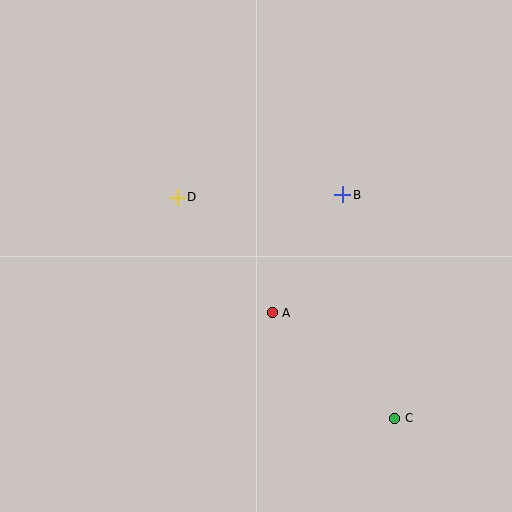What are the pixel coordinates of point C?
Point C is at (395, 418).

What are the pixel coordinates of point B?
Point B is at (343, 195).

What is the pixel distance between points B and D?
The distance between B and D is 165 pixels.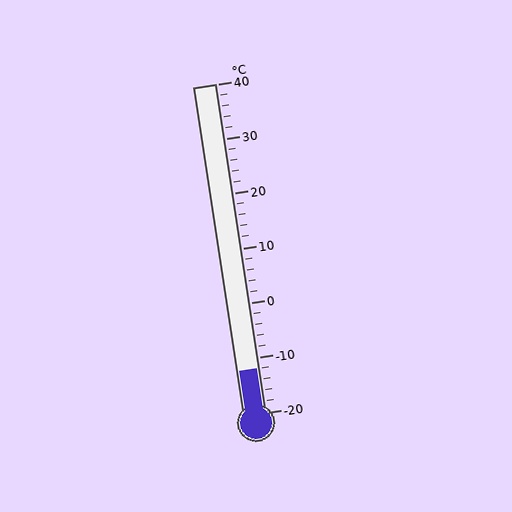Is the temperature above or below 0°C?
The temperature is below 0°C.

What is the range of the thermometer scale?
The thermometer scale ranges from -20°C to 40°C.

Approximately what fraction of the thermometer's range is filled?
The thermometer is filled to approximately 15% of its range.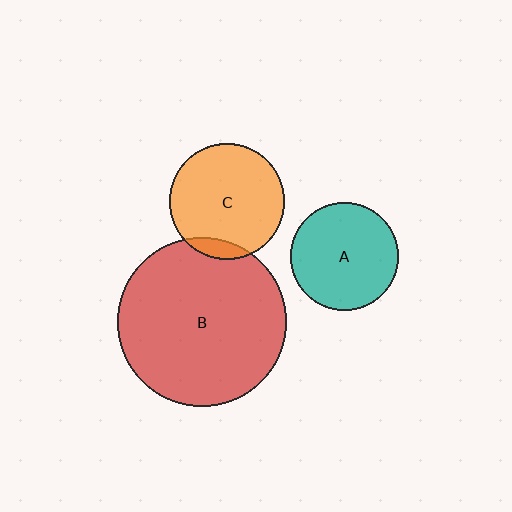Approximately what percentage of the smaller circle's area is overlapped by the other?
Approximately 10%.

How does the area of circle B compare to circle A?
Approximately 2.5 times.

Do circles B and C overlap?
Yes.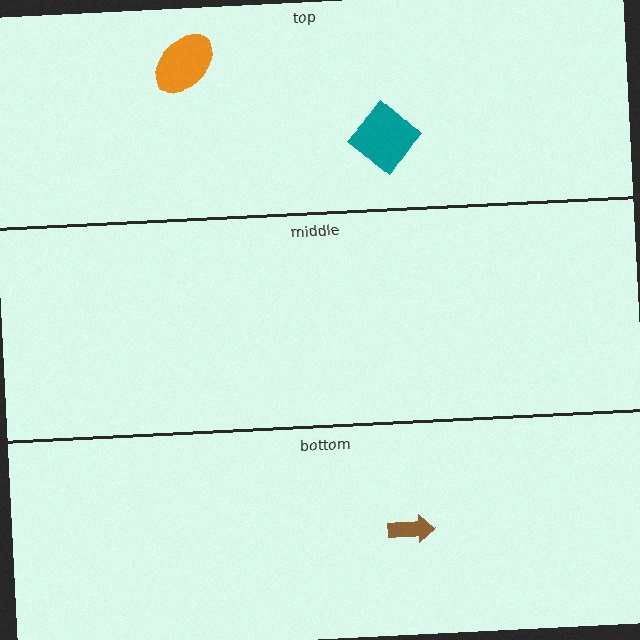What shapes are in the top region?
The orange ellipse, the teal diamond.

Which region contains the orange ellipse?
The top region.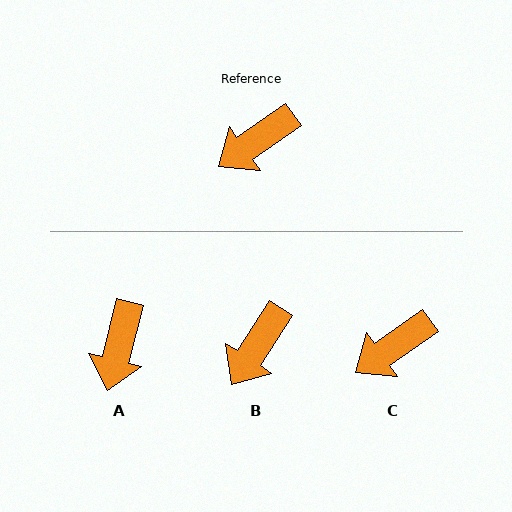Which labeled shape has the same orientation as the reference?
C.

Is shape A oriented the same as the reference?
No, it is off by about 41 degrees.